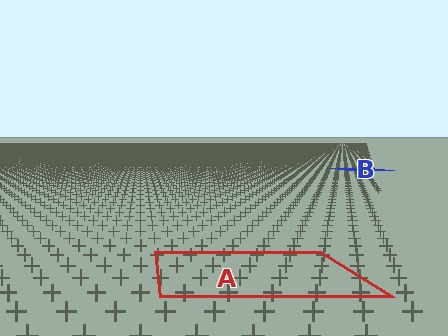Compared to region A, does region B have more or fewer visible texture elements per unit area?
Region B has more texture elements per unit area — they are packed more densely because it is farther away.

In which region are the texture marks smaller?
The texture marks are smaller in region B, because it is farther away.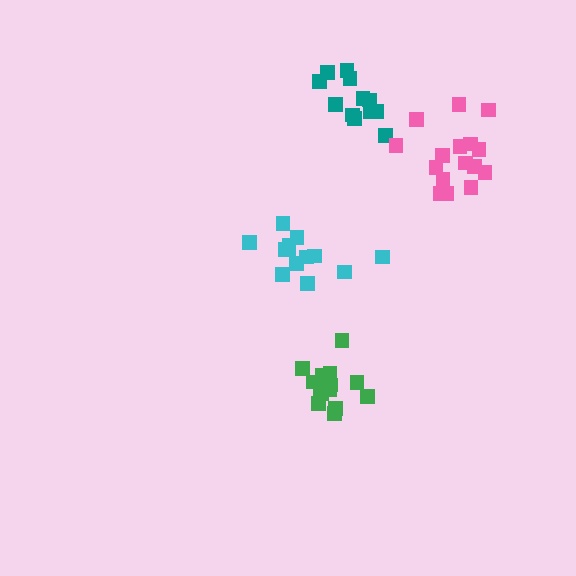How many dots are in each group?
Group 1: 12 dots, Group 2: 13 dots, Group 3: 14 dots, Group 4: 16 dots (55 total).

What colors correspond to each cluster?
The clusters are colored: teal, cyan, green, pink.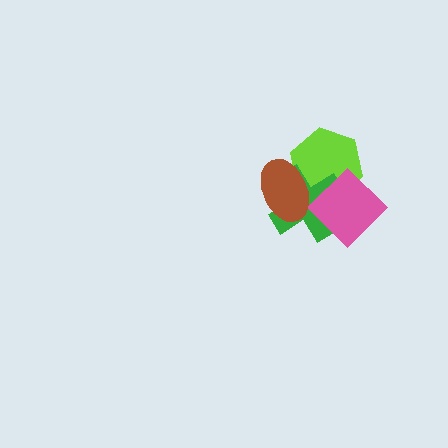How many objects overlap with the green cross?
3 objects overlap with the green cross.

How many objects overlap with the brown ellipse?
3 objects overlap with the brown ellipse.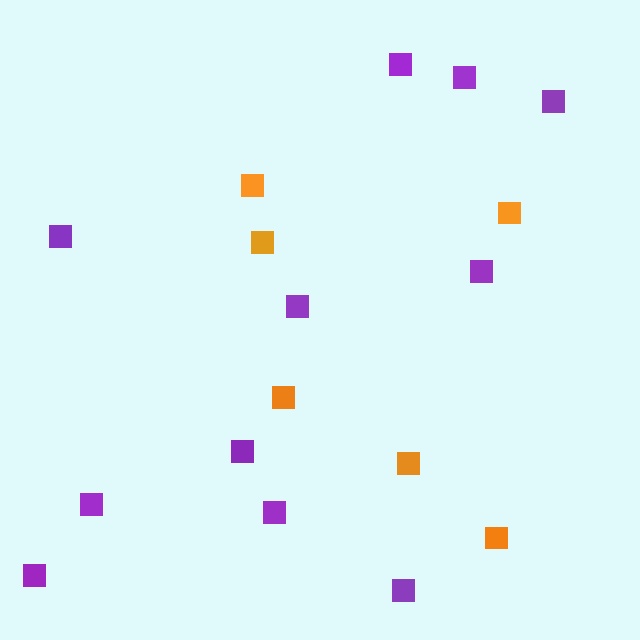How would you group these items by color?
There are 2 groups: one group of orange squares (6) and one group of purple squares (11).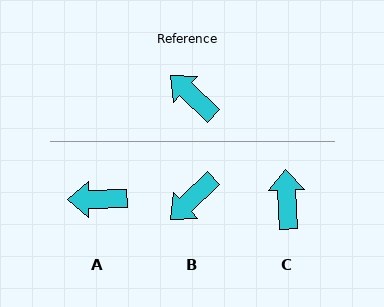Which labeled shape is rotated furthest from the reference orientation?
B, about 87 degrees away.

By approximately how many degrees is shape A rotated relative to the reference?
Approximately 44 degrees counter-clockwise.